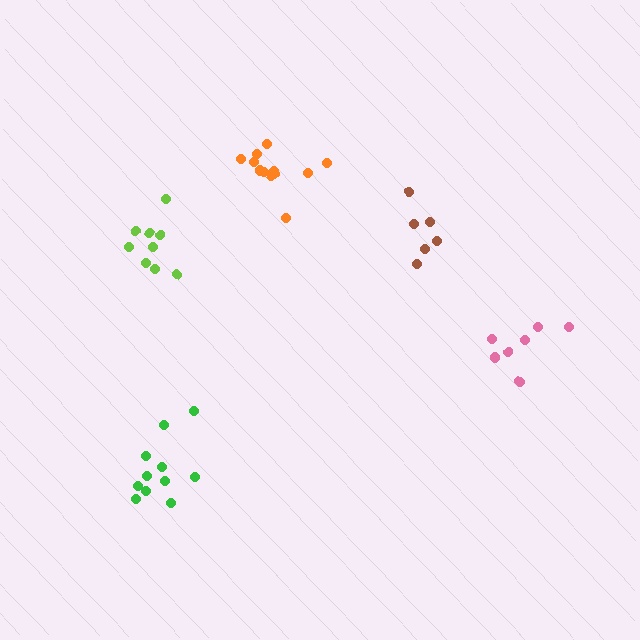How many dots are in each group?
Group 1: 12 dots, Group 2: 6 dots, Group 3: 7 dots, Group 4: 9 dots, Group 5: 11 dots (45 total).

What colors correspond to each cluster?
The clusters are colored: orange, brown, pink, lime, green.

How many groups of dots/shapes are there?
There are 5 groups.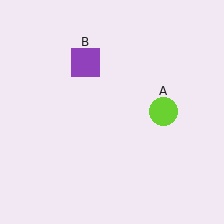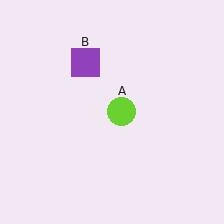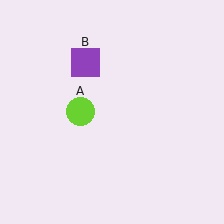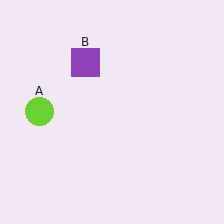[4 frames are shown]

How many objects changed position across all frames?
1 object changed position: lime circle (object A).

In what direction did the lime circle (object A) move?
The lime circle (object A) moved left.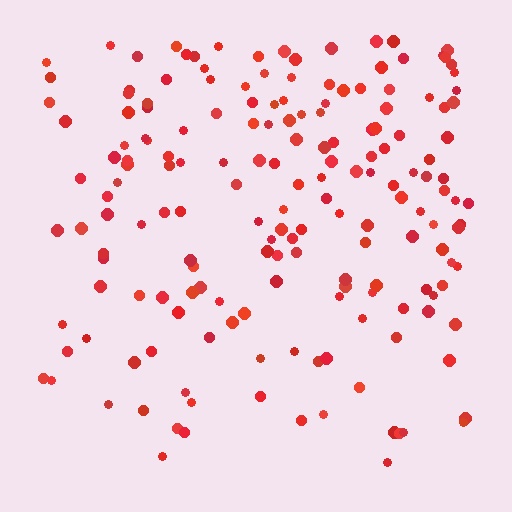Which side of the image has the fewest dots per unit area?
The bottom.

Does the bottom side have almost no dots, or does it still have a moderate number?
Still a moderate number, just noticeably fewer than the top.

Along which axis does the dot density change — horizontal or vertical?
Vertical.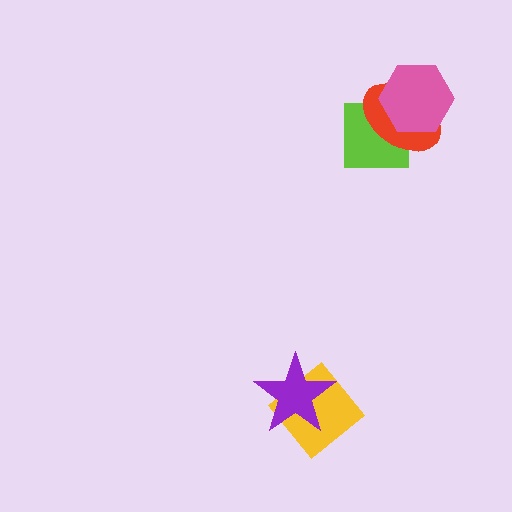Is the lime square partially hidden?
Yes, it is partially covered by another shape.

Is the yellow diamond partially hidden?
Yes, it is partially covered by another shape.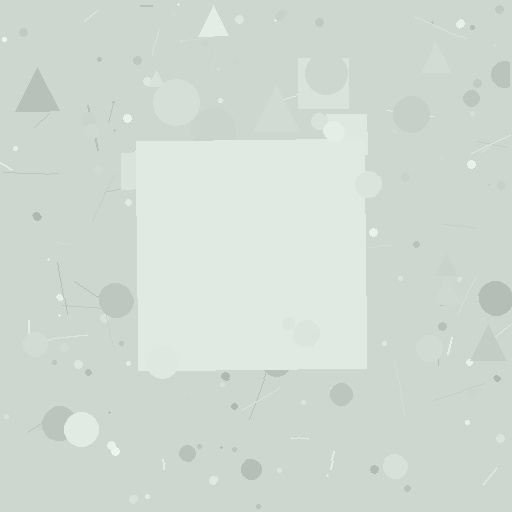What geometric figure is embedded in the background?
A square is embedded in the background.